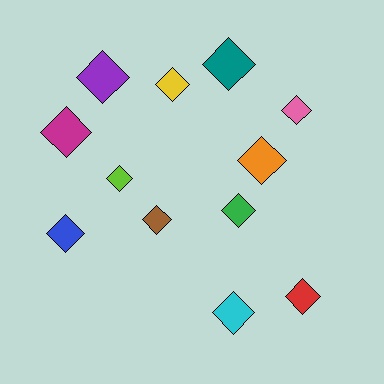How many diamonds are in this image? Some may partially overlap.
There are 12 diamonds.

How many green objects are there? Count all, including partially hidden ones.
There is 1 green object.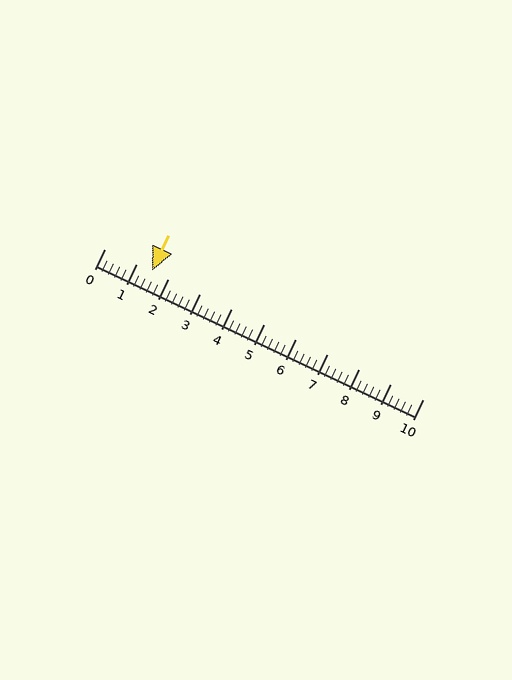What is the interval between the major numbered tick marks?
The major tick marks are spaced 1 units apart.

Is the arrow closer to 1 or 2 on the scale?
The arrow is closer to 2.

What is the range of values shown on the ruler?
The ruler shows values from 0 to 10.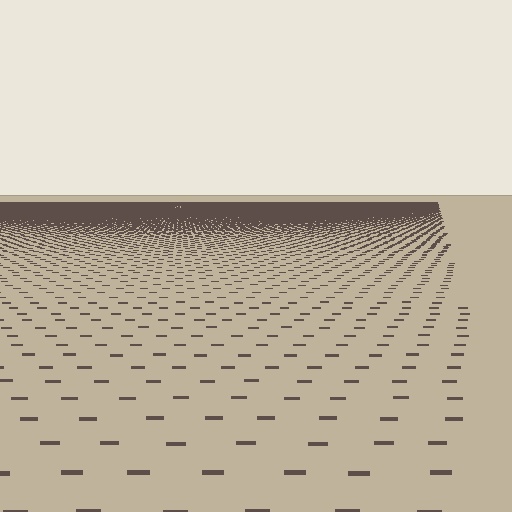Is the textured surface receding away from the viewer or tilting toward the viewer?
The surface is receding away from the viewer. Texture elements get smaller and denser toward the top.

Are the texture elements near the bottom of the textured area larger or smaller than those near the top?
Larger. Near the bottom, elements are closer to the viewer and appear at a bigger on-screen size.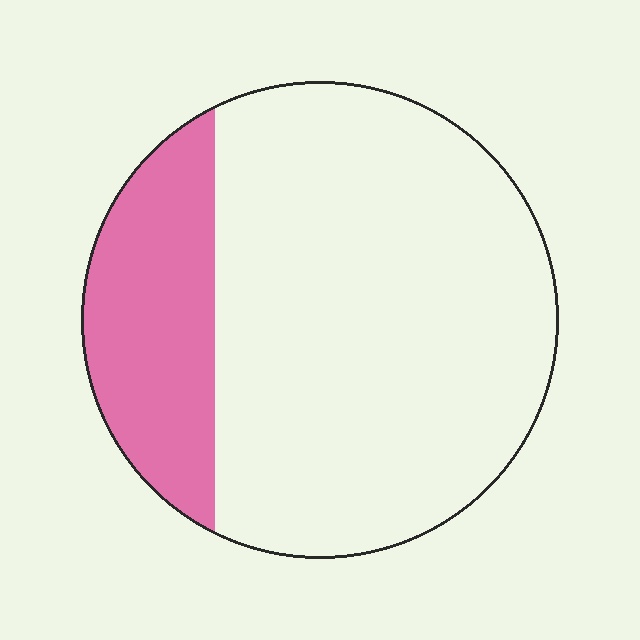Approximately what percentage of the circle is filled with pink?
Approximately 25%.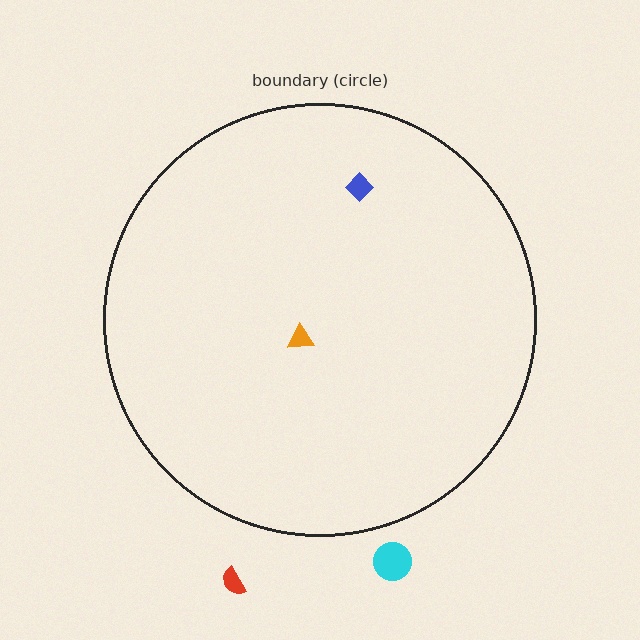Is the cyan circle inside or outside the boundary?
Outside.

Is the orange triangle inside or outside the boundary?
Inside.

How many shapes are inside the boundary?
2 inside, 2 outside.